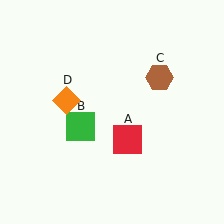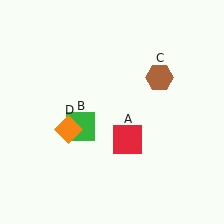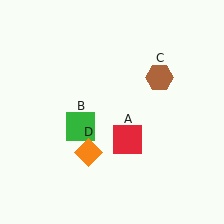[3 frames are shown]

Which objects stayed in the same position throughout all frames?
Red square (object A) and green square (object B) and brown hexagon (object C) remained stationary.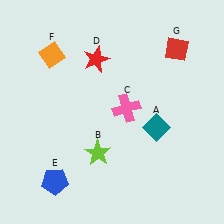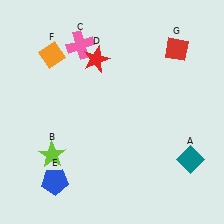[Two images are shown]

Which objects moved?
The objects that moved are: the teal diamond (A), the lime star (B), the pink cross (C).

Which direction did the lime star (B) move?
The lime star (B) moved left.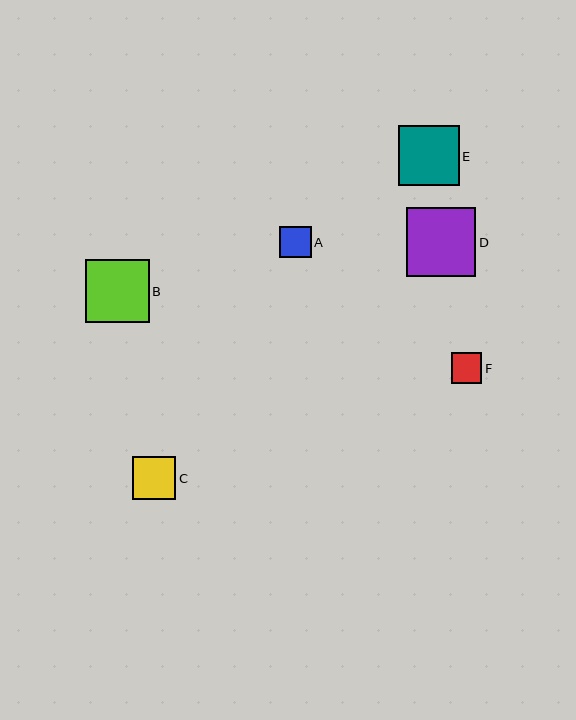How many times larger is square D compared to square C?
Square D is approximately 1.6 times the size of square C.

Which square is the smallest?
Square F is the smallest with a size of approximately 31 pixels.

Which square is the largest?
Square D is the largest with a size of approximately 69 pixels.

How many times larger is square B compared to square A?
Square B is approximately 2.0 times the size of square A.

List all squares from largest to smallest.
From largest to smallest: D, B, E, C, A, F.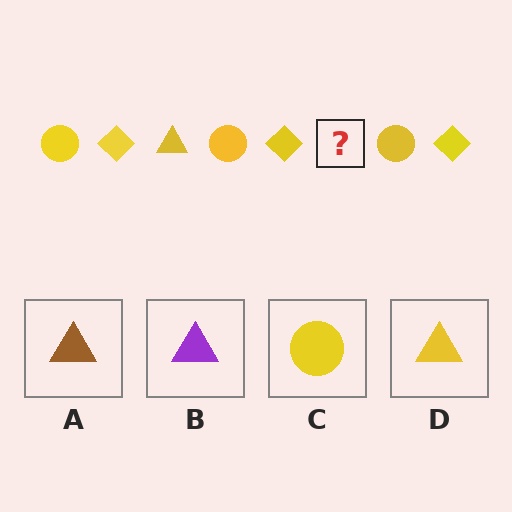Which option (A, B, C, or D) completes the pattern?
D.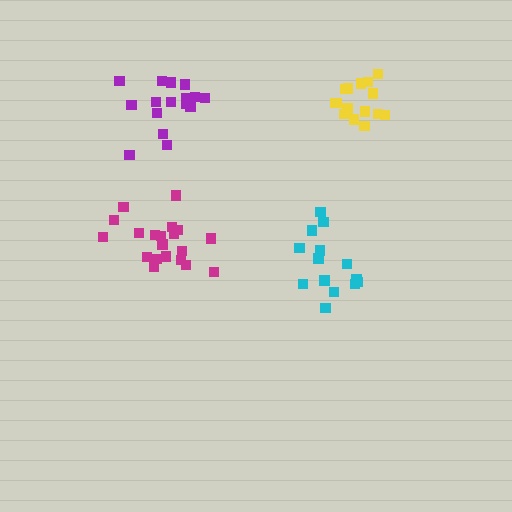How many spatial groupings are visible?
There are 4 spatial groupings.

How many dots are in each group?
Group 1: 17 dots, Group 2: 15 dots, Group 3: 14 dots, Group 4: 20 dots (66 total).